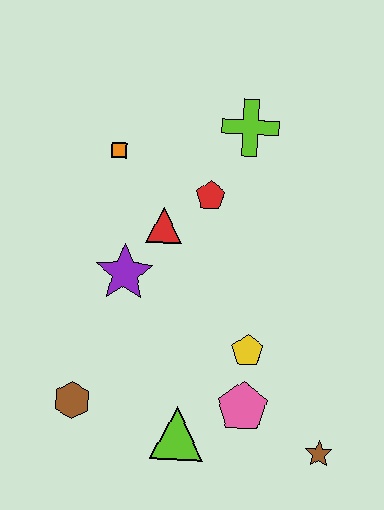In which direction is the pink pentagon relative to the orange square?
The pink pentagon is below the orange square.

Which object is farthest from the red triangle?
The brown star is farthest from the red triangle.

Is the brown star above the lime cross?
No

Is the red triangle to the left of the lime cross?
Yes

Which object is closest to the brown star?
The pink pentagon is closest to the brown star.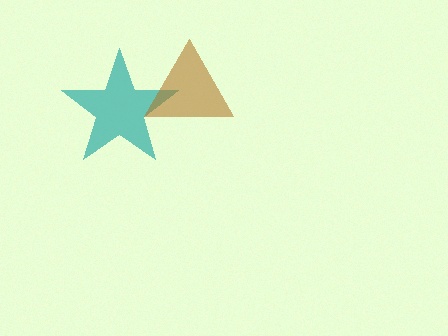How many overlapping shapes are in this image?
There are 2 overlapping shapes in the image.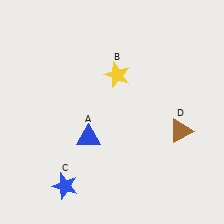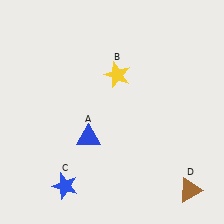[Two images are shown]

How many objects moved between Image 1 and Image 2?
1 object moved between the two images.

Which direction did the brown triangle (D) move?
The brown triangle (D) moved down.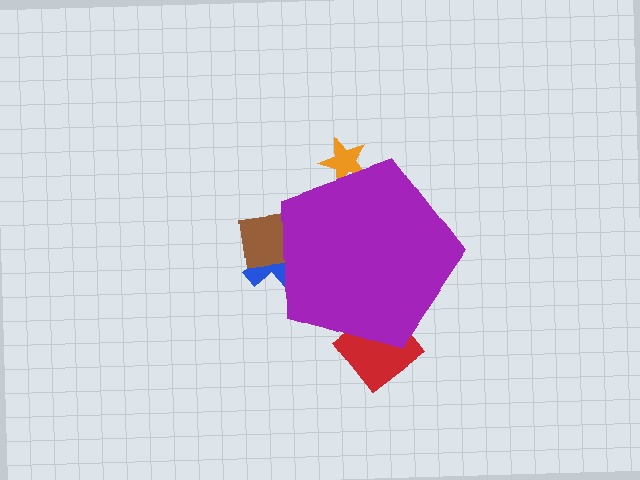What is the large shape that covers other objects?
A purple pentagon.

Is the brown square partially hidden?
Yes, the brown square is partially hidden behind the purple pentagon.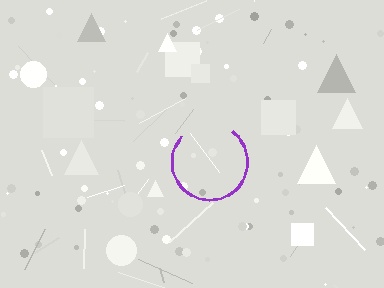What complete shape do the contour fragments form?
The contour fragments form a circle.